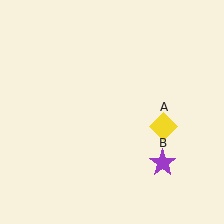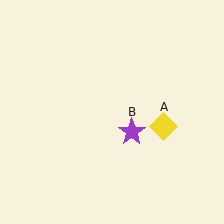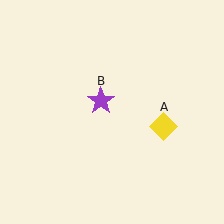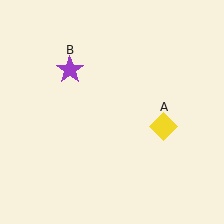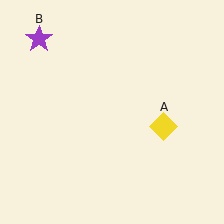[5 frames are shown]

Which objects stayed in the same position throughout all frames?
Yellow diamond (object A) remained stationary.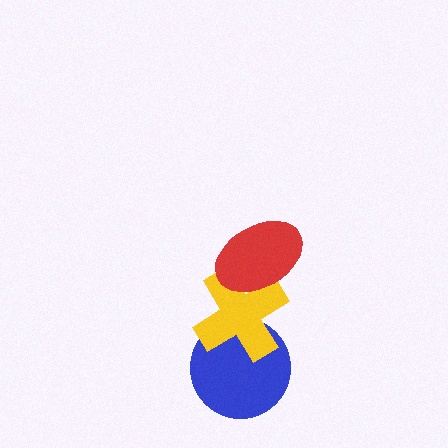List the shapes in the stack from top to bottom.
From top to bottom: the red ellipse, the yellow cross, the blue circle.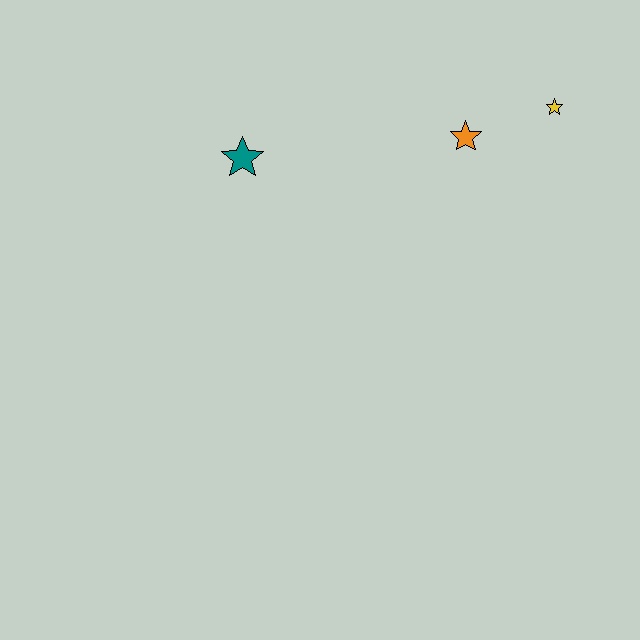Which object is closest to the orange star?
The yellow star is closest to the orange star.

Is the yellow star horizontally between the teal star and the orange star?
No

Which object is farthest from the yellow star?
The teal star is farthest from the yellow star.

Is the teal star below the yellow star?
Yes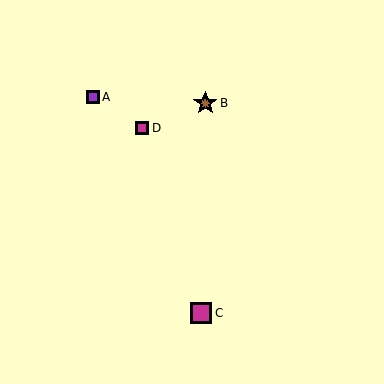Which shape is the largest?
The brown star (labeled B) is the largest.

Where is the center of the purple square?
The center of the purple square is at (93, 97).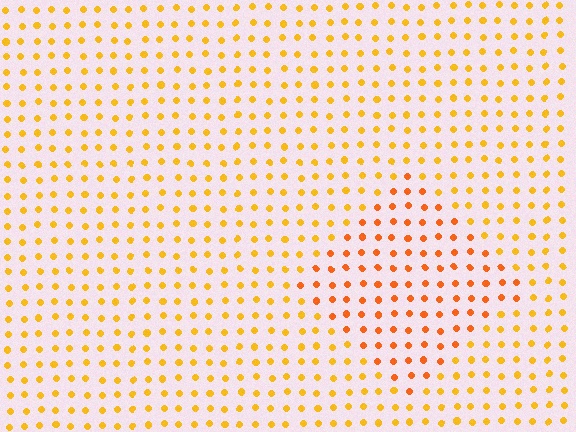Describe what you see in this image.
The image is filled with small yellow elements in a uniform arrangement. A diamond-shaped region is visible where the elements are tinted to a slightly different hue, forming a subtle color boundary.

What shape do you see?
I see a diamond.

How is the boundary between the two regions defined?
The boundary is defined purely by a slight shift in hue (about 24 degrees). Spacing, size, and orientation are identical on both sides.